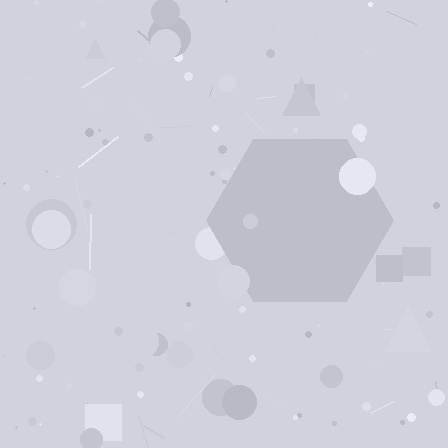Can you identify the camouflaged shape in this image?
The camouflaged shape is a hexagon.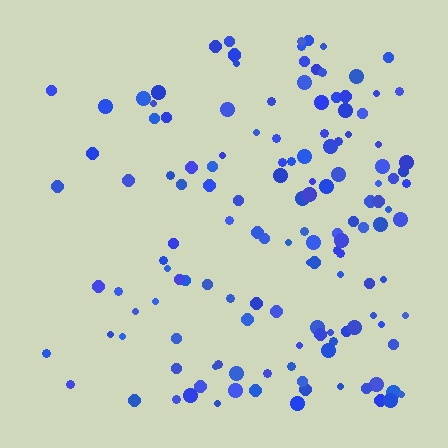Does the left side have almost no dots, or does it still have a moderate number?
Still a moderate number, just noticeably fewer than the right.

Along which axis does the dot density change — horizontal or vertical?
Horizontal.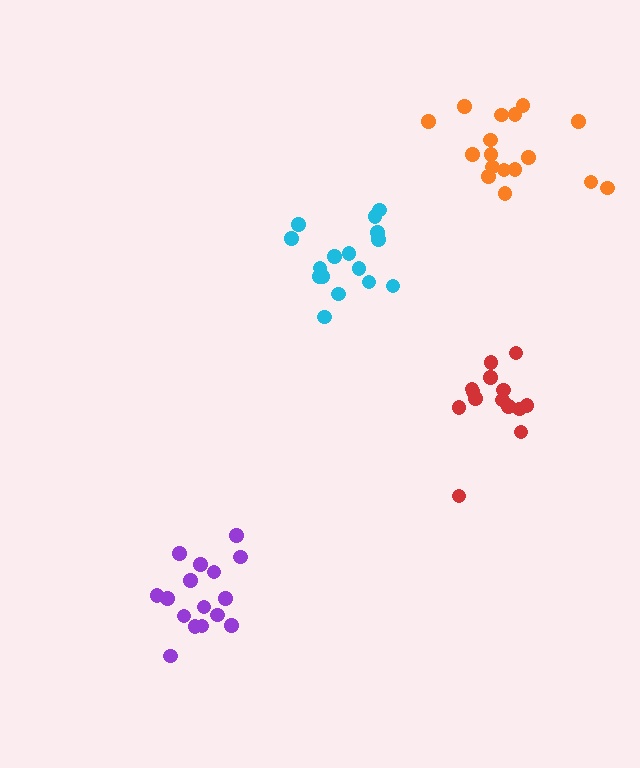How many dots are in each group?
Group 1: 16 dots, Group 2: 14 dots, Group 3: 16 dots, Group 4: 17 dots (63 total).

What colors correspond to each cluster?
The clusters are colored: cyan, red, purple, orange.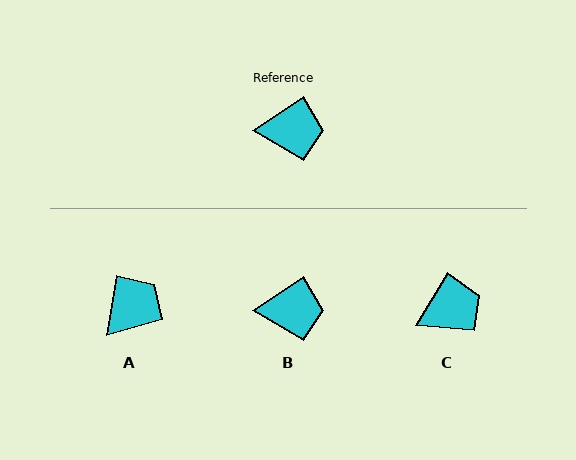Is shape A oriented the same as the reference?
No, it is off by about 47 degrees.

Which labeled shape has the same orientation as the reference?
B.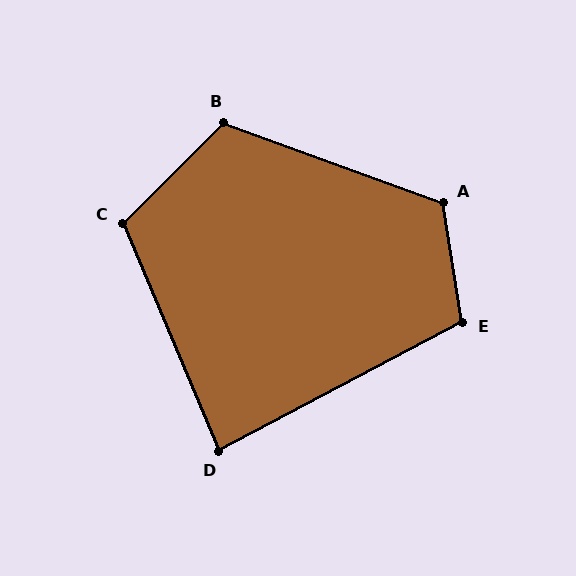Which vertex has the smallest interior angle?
D, at approximately 85 degrees.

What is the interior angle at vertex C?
Approximately 112 degrees (obtuse).